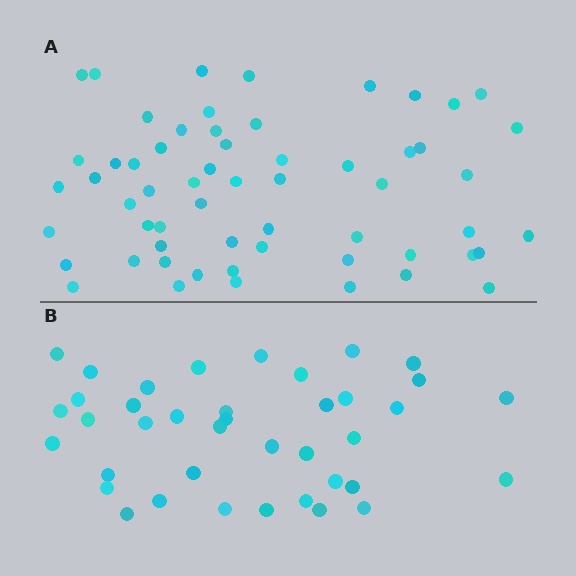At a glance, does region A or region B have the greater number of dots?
Region A (the top region) has more dots.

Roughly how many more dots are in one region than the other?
Region A has approximately 20 more dots than region B.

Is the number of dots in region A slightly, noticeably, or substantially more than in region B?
Region A has substantially more. The ratio is roughly 1.5 to 1.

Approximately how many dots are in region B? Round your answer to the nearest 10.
About 40 dots. (The exact count is 39, which rounds to 40.)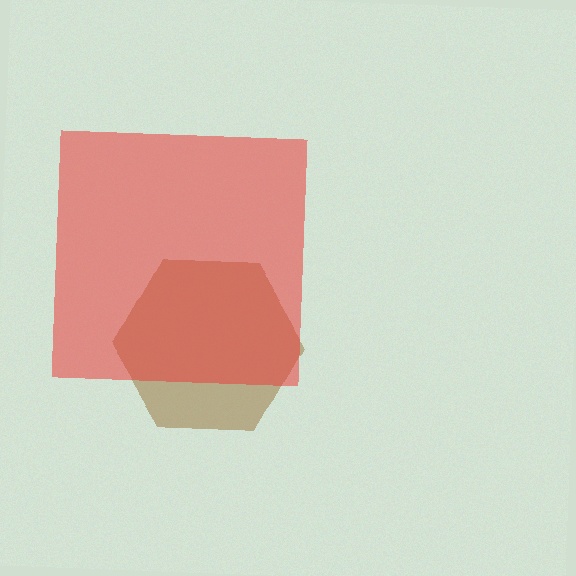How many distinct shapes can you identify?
There are 2 distinct shapes: a brown hexagon, a red square.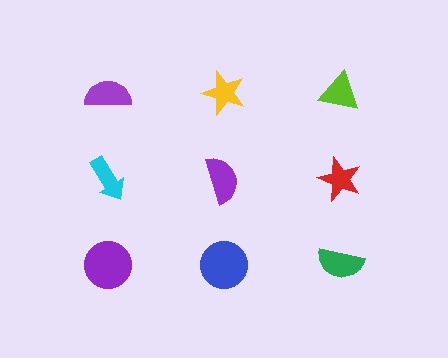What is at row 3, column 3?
A green semicircle.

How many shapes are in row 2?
3 shapes.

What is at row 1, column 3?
A lime triangle.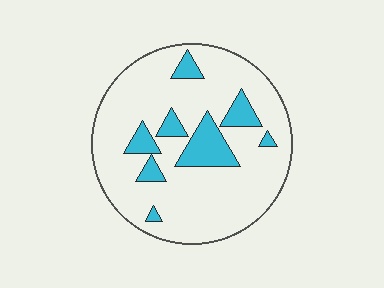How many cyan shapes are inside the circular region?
8.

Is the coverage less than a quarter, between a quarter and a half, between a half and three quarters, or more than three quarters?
Less than a quarter.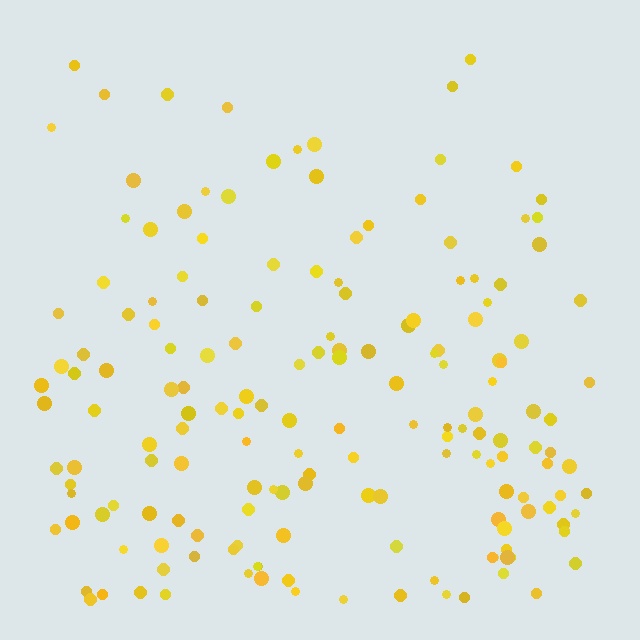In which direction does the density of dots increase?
From top to bottom, with the bottom side densest.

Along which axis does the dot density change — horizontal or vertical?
Vertical.